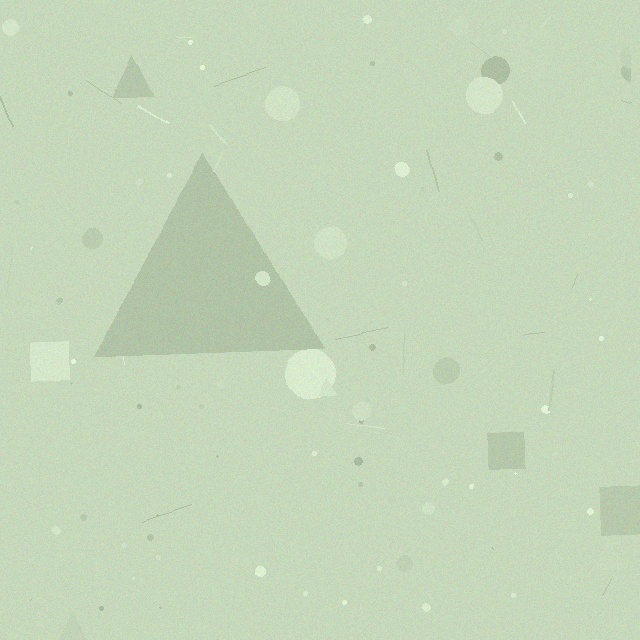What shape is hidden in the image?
A triangle is hidden in the image.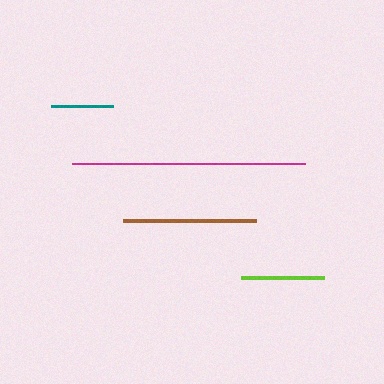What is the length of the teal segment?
The teal segment is approximately 63 pixels long.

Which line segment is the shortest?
The teal line is the shortest at approximately 63 pixels.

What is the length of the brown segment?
The brown segment is approximately 132 pixels long.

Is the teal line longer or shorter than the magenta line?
The magenta line is longer than the teal line.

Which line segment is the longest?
The magenta line is the longest at approximately 233 pixels.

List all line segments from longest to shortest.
From longest to shortest: magenta, brown, lime, teal.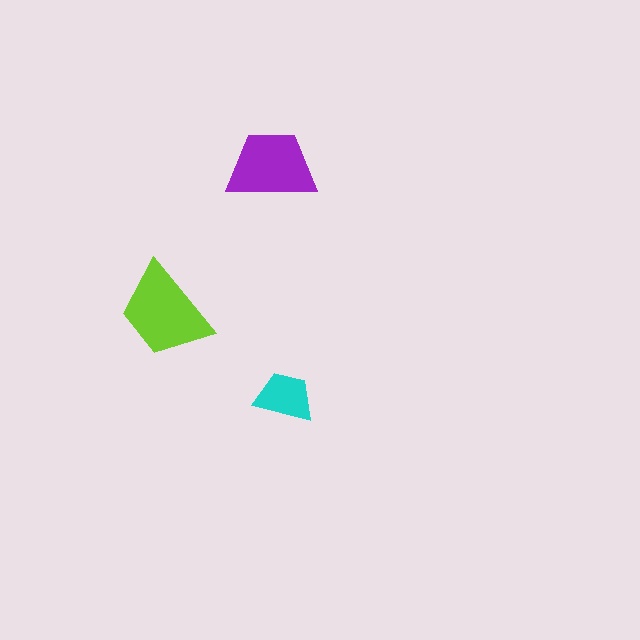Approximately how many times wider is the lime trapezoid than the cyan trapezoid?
About 1.5 times wider.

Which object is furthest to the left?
The lime trapezoid is leftmost.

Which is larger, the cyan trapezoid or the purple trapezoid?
The purple one.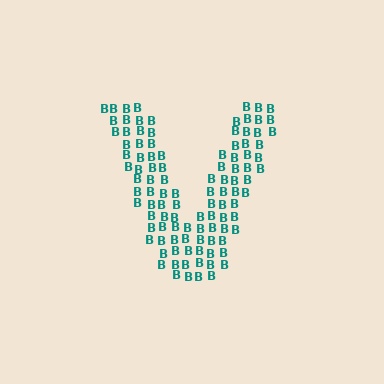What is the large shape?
The large shape is the letter V.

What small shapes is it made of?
It is made of small letter B's.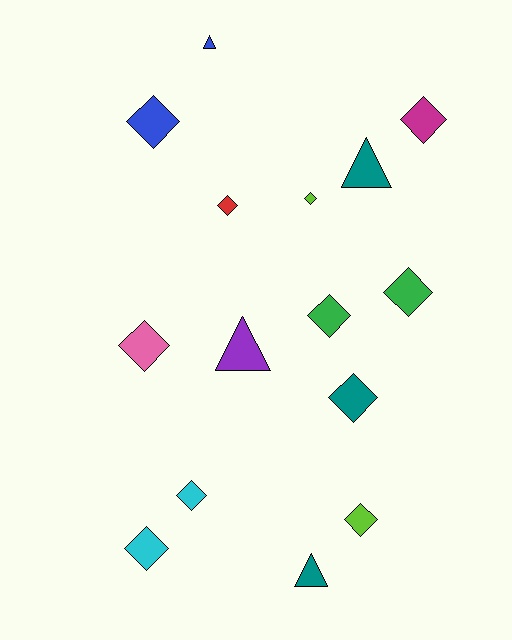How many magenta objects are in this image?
There is 1 magenta object.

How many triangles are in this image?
There are 4 triangles.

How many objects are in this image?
There are 15 objects.